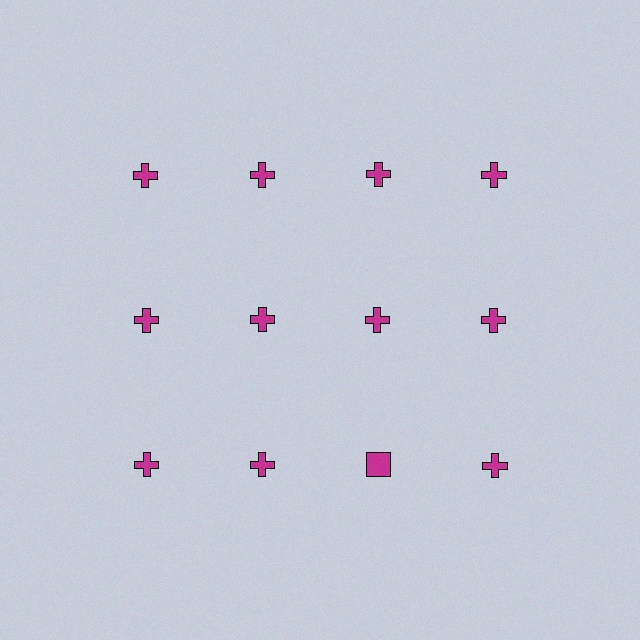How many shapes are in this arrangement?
There are 12 shapes arranged in a grid pattern.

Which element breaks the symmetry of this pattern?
The magenta square in the third row, center column breaks the symmetry. All other shapes are magenta crosses.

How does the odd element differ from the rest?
It has a different shape: square instead of cross.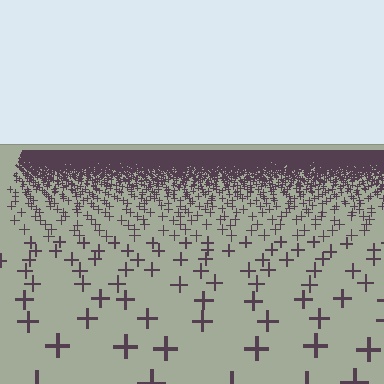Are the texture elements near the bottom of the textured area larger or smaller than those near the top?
Larger. Near the bottom, elements are closer to the viewer and appear at a bigger on-screen size.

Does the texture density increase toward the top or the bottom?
Density increases toward the top.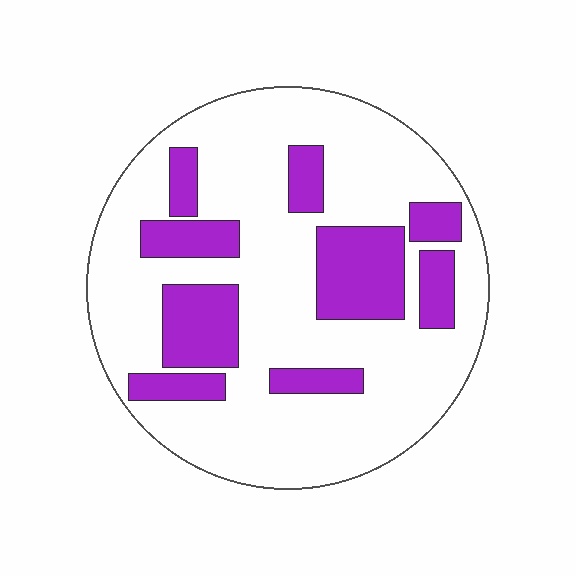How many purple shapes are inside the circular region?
9.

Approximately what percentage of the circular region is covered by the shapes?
Approximately 25%.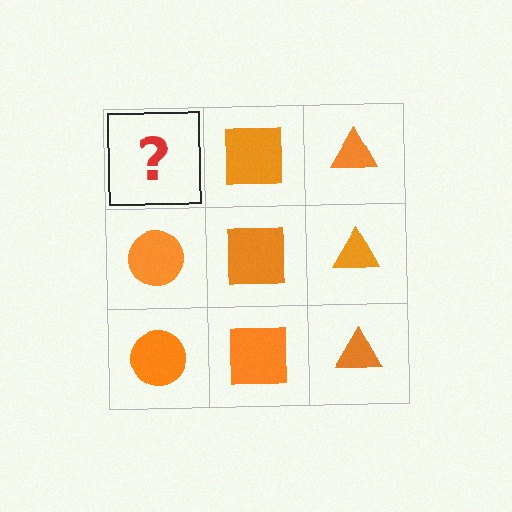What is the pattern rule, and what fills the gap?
The rule is that each column has a consistent shape. The gap should be filled with an orange circle.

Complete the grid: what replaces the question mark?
The question mark should be replaced with an orange circle.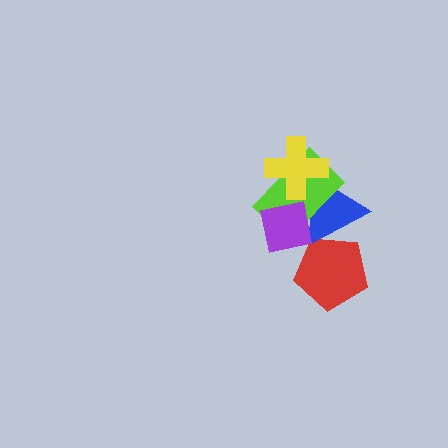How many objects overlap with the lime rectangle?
3 objects overlap with the lime rectangle.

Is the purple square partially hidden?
No, no other shape covers it.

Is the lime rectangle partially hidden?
Yes, it is partially covered by another shape.